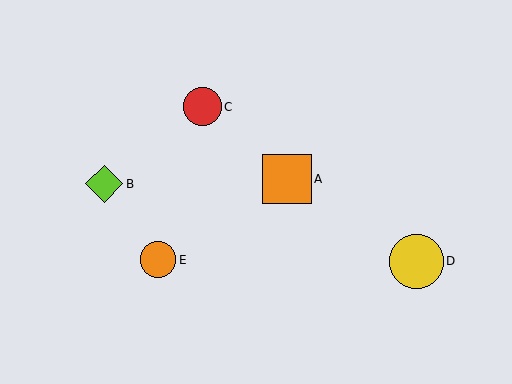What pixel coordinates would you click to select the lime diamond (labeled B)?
Click at (104, 184) to select the lime diamond B.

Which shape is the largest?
The yellow circle (labeled D) is the largest.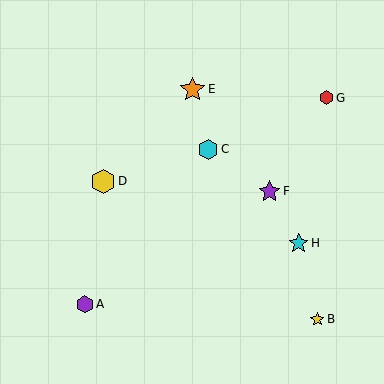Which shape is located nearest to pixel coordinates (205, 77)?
The orange star (labeled E) at (192, 89) is nearest to that location.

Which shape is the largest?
The orange star (labeled E) is the largest.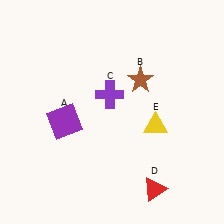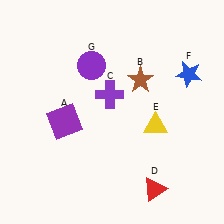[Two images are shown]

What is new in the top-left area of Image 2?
A purple circle (G) was added in the top-left area of Image 2.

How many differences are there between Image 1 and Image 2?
There are 2 differences between the two images.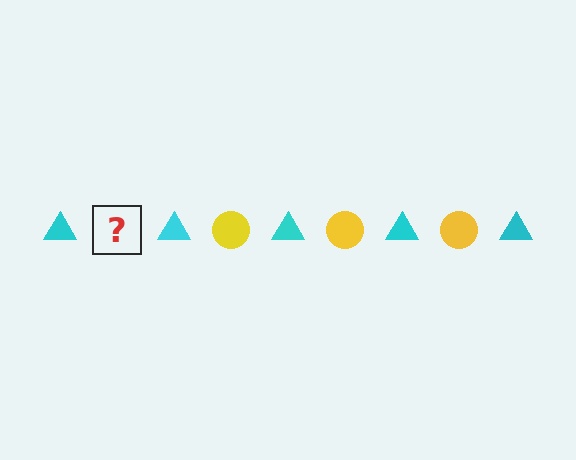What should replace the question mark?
The question mark should be replaced with a yellow circle.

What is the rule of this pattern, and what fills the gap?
The rule is that the pattern alternates between cyan triangle and yellow circle. The gap should be filled with a yellow circle.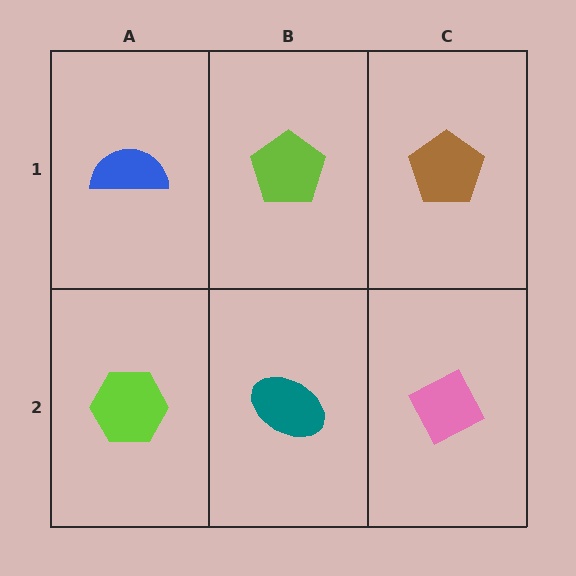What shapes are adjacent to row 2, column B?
A lime pentagon (row 1, column B), a lime hexagon (row 2, column A), a pink diamond (row 2, column C).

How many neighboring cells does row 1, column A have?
2.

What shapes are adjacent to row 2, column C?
A brown pentagon (row 1, column C), a teal ellipse (row 2, column B).